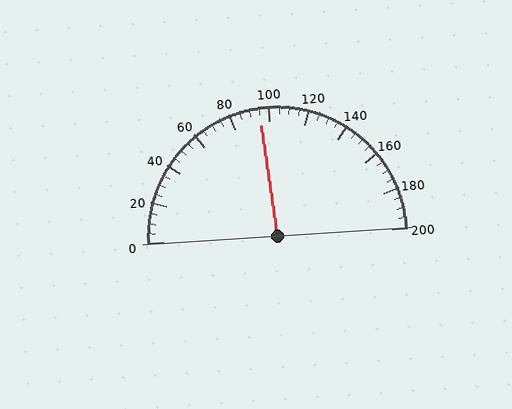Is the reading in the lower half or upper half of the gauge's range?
The reading is in the lower half of the range (0 to 200).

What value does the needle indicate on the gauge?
The needle indicates approximately 95.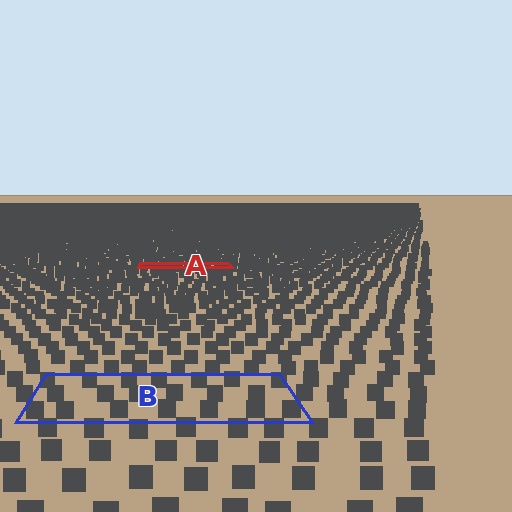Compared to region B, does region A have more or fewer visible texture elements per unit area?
Region A has more texture elements per unit area — they are packed more densely because it is farther away.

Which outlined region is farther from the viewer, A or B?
Region A is farther from the viewer — the texture elements inside it appear smaller and more densely packed.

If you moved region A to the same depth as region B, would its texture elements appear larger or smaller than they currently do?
They would appear larger. At a closer depth, the same texture elements are projected at a bigger on-screen size.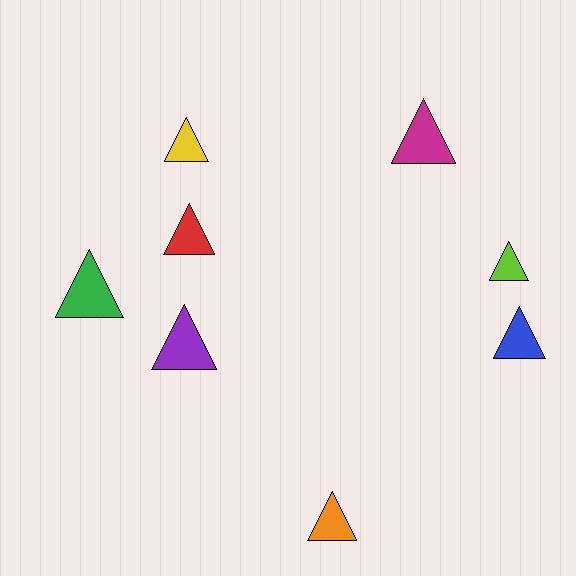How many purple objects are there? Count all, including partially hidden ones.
There is 1 purple object.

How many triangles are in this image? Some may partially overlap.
There are 8 triangles.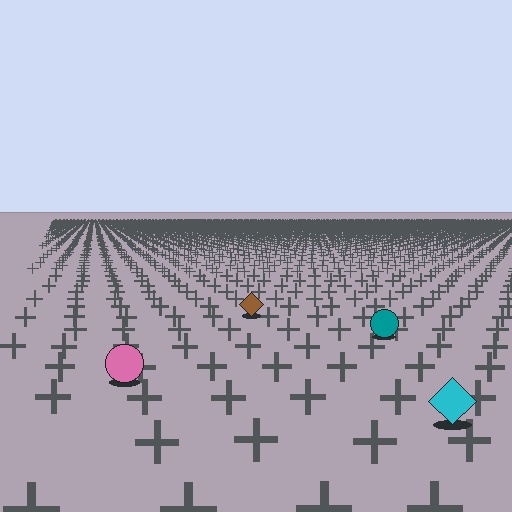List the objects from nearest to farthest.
From nearest to farthest: the cyan diamond, the pink circle, the teal circle, the brown diamond.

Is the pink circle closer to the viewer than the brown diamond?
Yes. The pink circle is closer — you can tell from the texture gradient: the ground texture is coarser near it.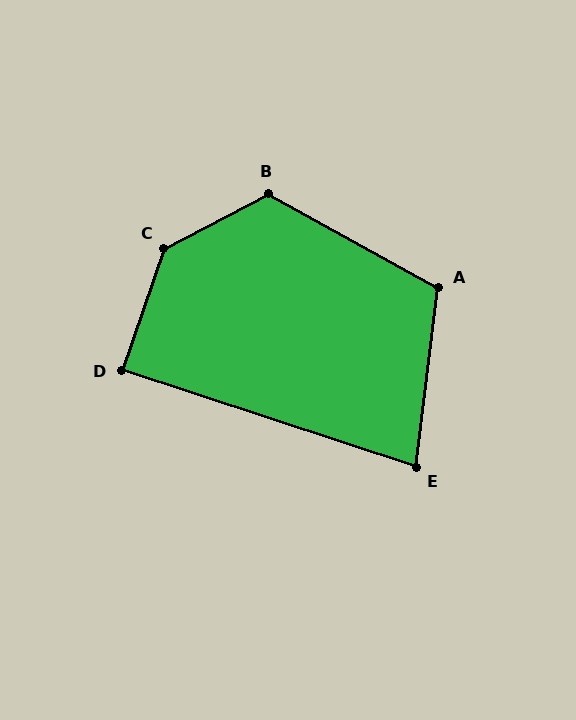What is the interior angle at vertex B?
Approximately 124 degrees (obtuse).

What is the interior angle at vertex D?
Approximately 89 degrees (approximately right).